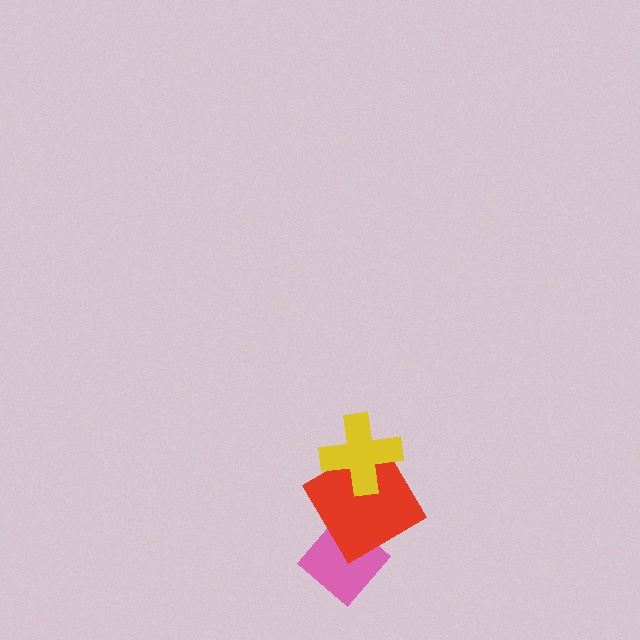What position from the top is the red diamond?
The red diamond is 2nd from the top.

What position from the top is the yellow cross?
The yellow cross is 1st from the top.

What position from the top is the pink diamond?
The pink diamond is 3rd from the top.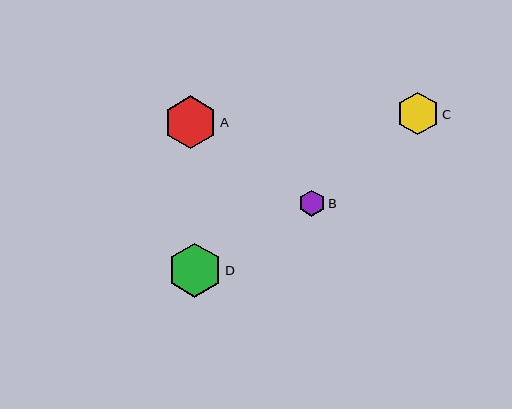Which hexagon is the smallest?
Hexagon B is the smallest with a size of approximately 26 pixels.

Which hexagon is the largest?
Hexagon D is the largest with a size of approximately 54 pixels.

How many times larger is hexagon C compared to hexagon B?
Hexagon C is approximately 1.6 times the size of hexagon B.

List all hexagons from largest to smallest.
From largest to smallest: D, A, C, B.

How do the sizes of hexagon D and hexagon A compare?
Hexagon D and hexagon A are approximately the same size.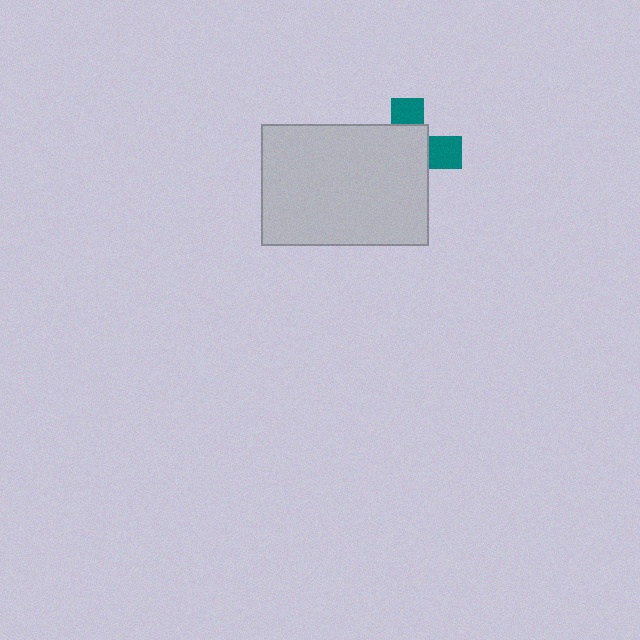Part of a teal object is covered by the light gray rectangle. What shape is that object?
It is a cross.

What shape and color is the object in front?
The object in front is a light gray rectangle.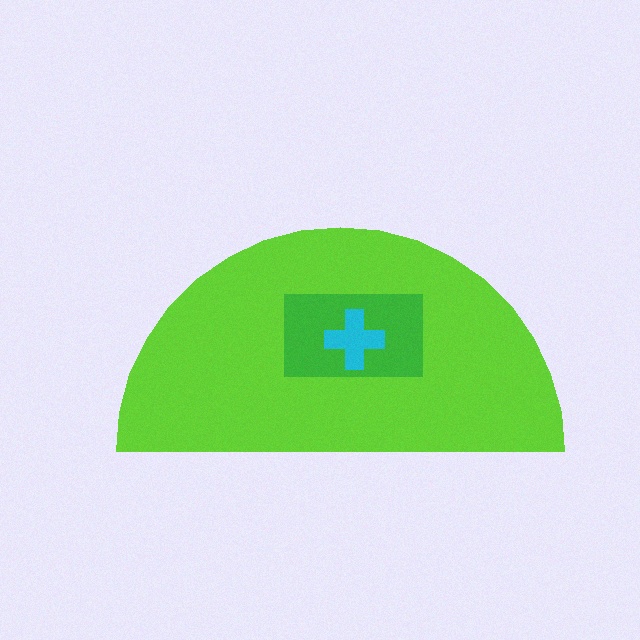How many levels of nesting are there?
3.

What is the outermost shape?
The lime semicircle.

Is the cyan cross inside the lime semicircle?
Yes.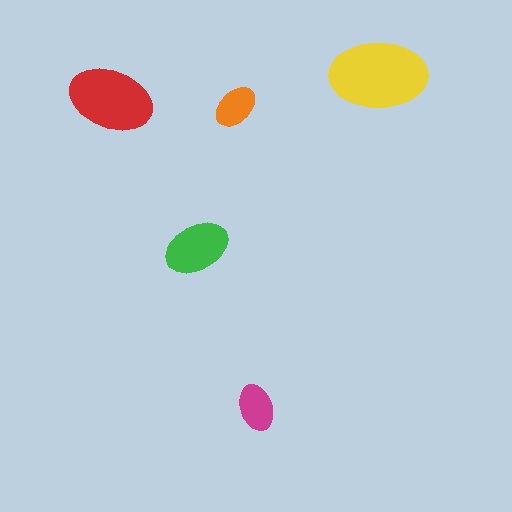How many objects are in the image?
There are 5 objects in the image.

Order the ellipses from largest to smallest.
the yellow one, the red one, the green one, the magenta one, the orange one.